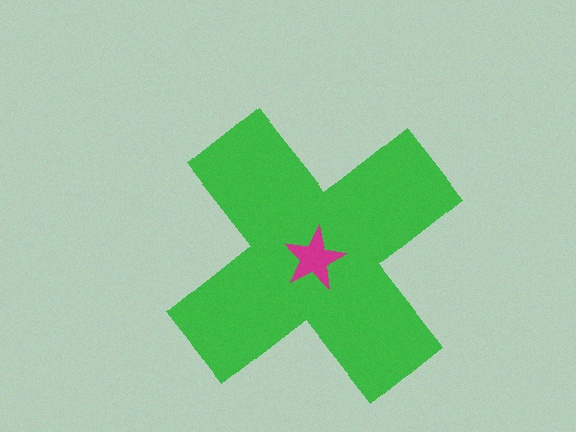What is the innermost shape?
The magenta star.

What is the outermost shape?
The green cross.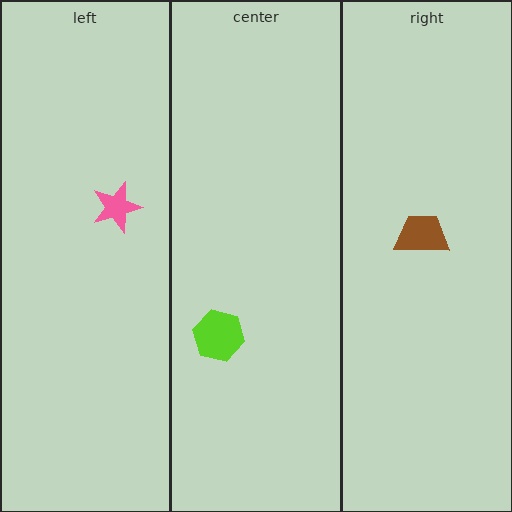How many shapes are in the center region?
1.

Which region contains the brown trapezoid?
The right region.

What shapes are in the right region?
The brown trapezoid.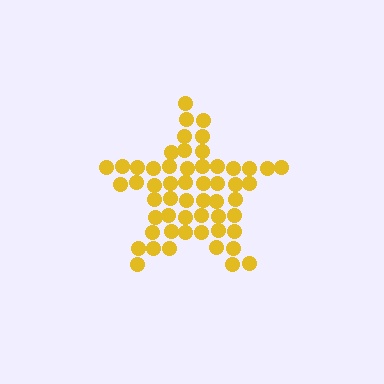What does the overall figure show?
The overall figure shows a star.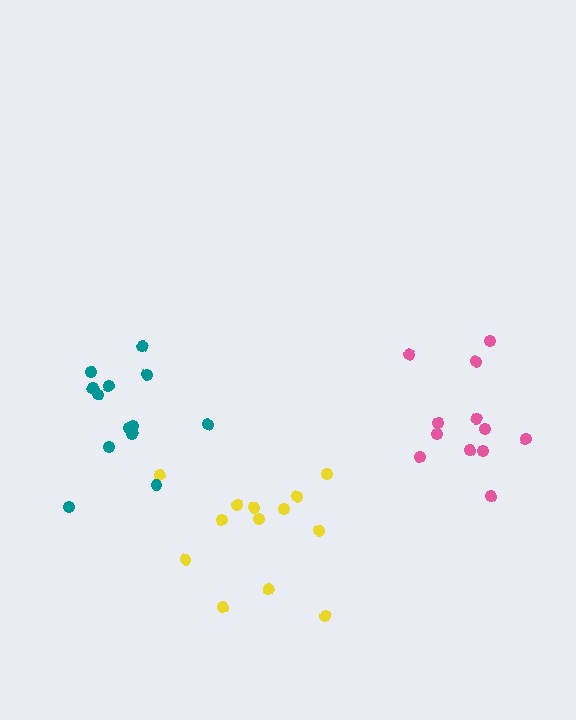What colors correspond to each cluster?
The clusters are colored: pink, yellow, teal.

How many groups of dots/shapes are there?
There are 3 groups.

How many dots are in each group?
Group 1: 12 dots, Group 2: 13 dots, Group 3: 13 dots (38 total).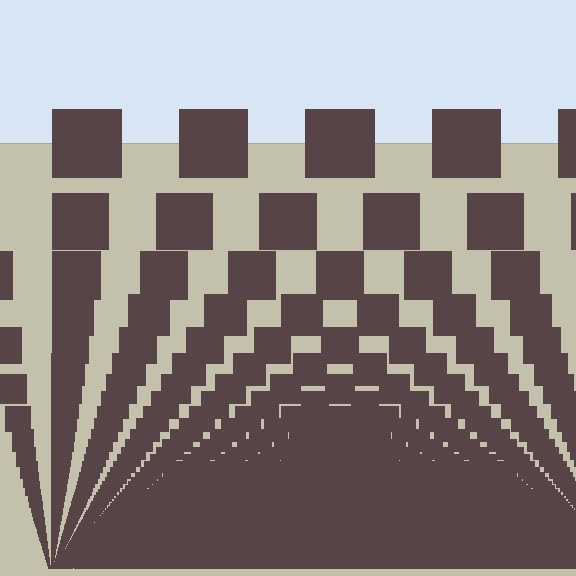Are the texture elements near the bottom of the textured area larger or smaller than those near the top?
Smaller. The gradient is inverted — elements near the bottom are smaller and denser.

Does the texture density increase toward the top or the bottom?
Density increases toward the bottom.